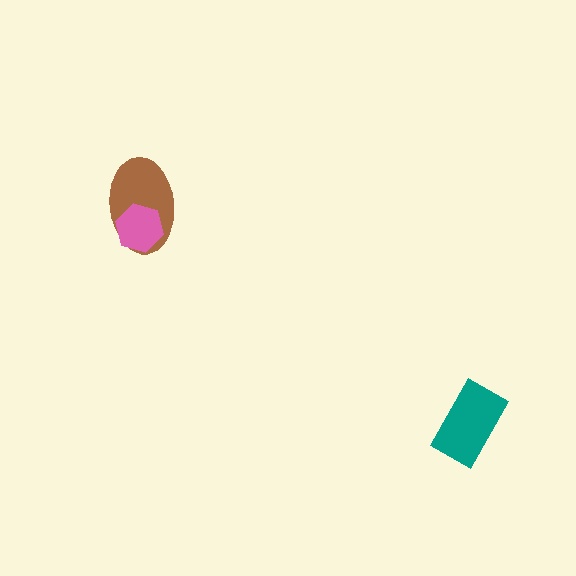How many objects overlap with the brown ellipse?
1 object overlaps with the brown ellipse.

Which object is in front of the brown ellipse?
The pink hexagon is in front of the brown ellipse.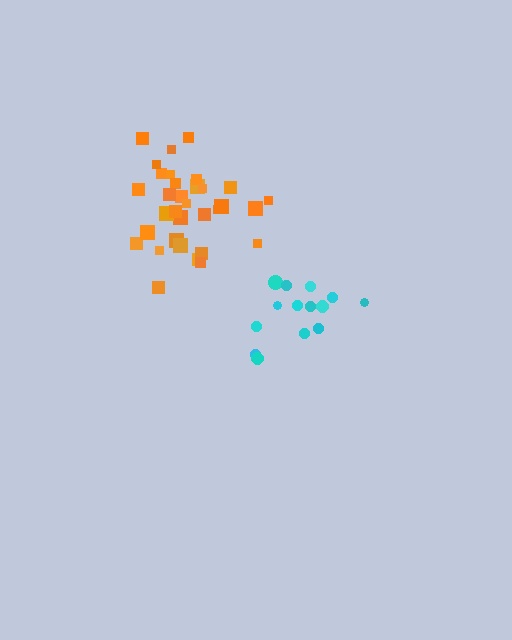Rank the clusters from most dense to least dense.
orange, cyan.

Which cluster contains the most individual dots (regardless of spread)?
Orange (33).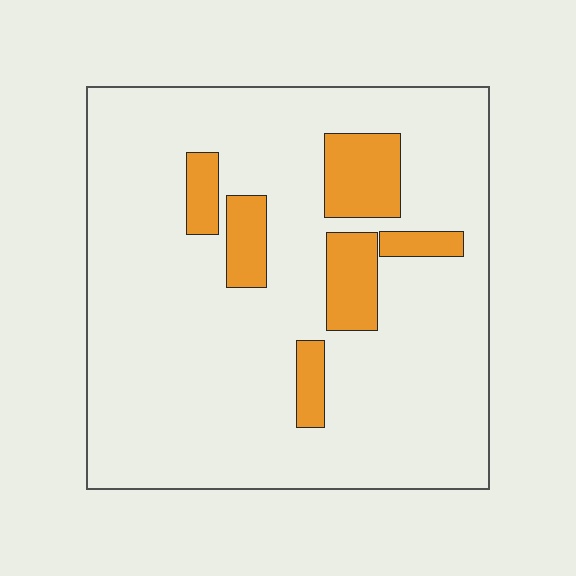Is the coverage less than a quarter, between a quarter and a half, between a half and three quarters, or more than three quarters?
Less than a quarter.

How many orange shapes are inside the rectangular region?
6.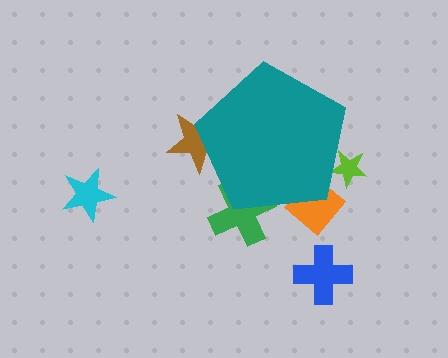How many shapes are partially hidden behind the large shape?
4 shapes are partially hidden.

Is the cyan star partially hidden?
No, the cyan star is fully visible.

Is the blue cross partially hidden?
No, the blue cross is fully visible.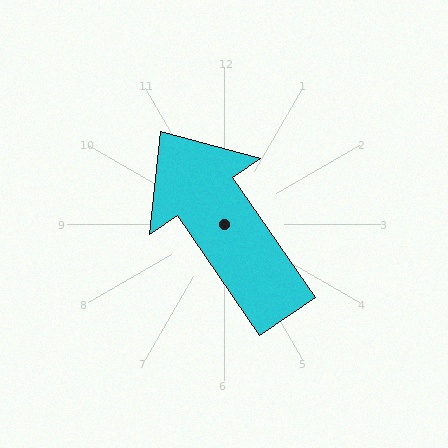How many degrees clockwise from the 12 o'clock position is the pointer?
Approximately 325 degrees.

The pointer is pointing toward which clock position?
Roughly 11 o'clock.